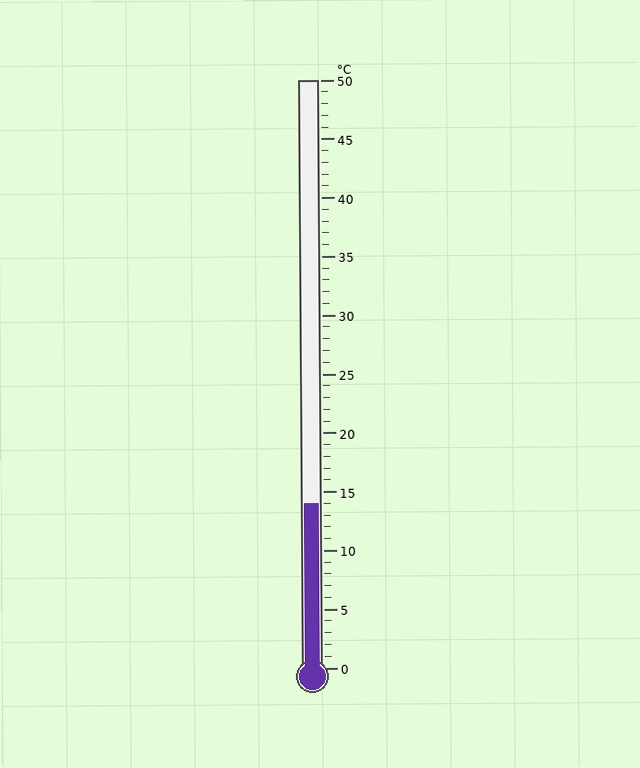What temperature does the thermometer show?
The thermometer shows approximately 14°C.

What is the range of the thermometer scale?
The thermometer scale ranges from 0°C to 50°C.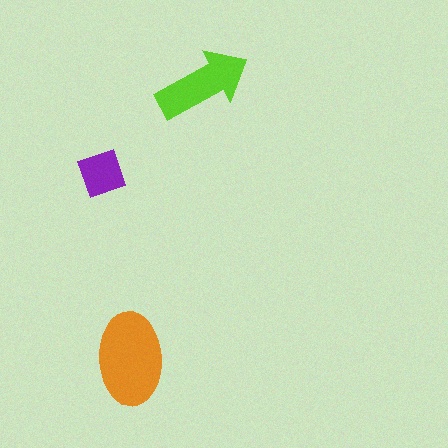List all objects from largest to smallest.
The orange ellipse, the lime arrow, the purple square.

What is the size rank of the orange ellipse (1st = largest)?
1st.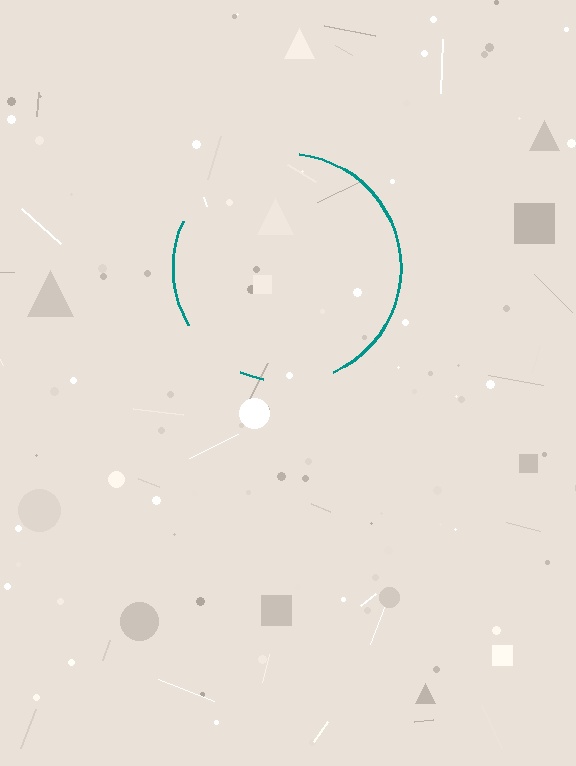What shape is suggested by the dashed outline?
The dashed outline suggests a circle.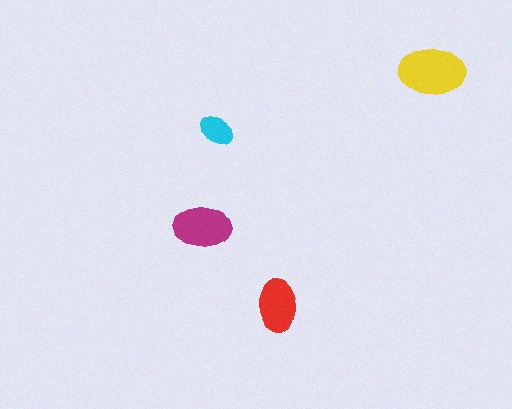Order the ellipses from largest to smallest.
the yellow one, the magenta one, the red one, the cyan one.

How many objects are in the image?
There are 4 objects in the image.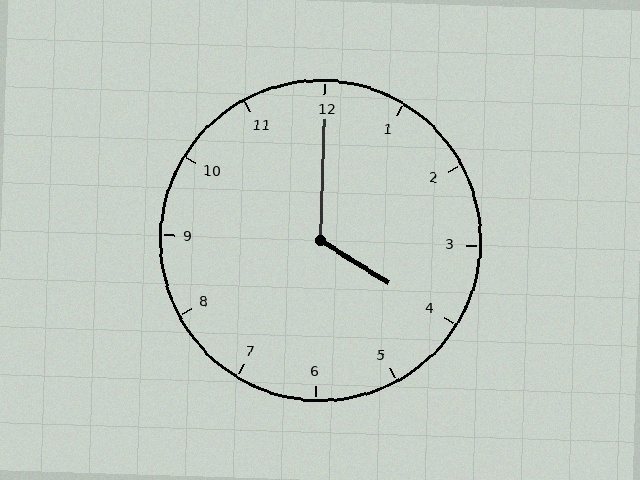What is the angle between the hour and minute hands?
Approximately 120 degrees.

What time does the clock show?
4:00.